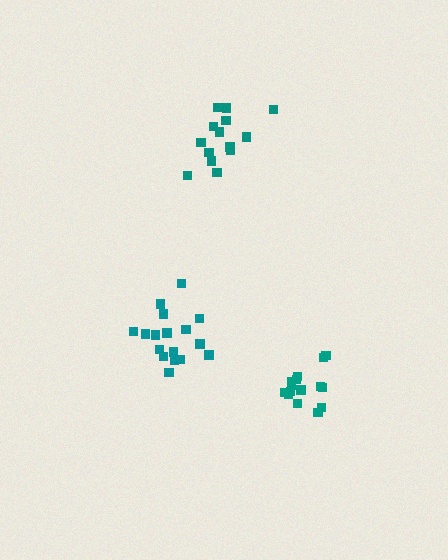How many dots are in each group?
Group 1: 17 dots, Group 2: 15 dots, Group 3: 14 dots (46 total).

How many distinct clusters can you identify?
There are 3 distinct clusters.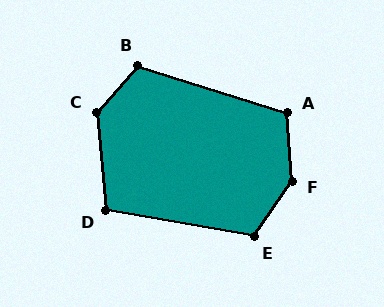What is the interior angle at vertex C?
Approximately 134 degrees (obtuse).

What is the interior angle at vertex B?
Approximately 113 degrees (obtuse).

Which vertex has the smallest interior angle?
D, at approximately 105 degrees.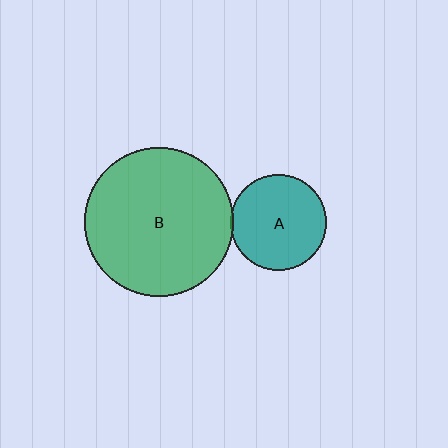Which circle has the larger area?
Circle B (green).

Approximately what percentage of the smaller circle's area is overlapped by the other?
Approximately 5%.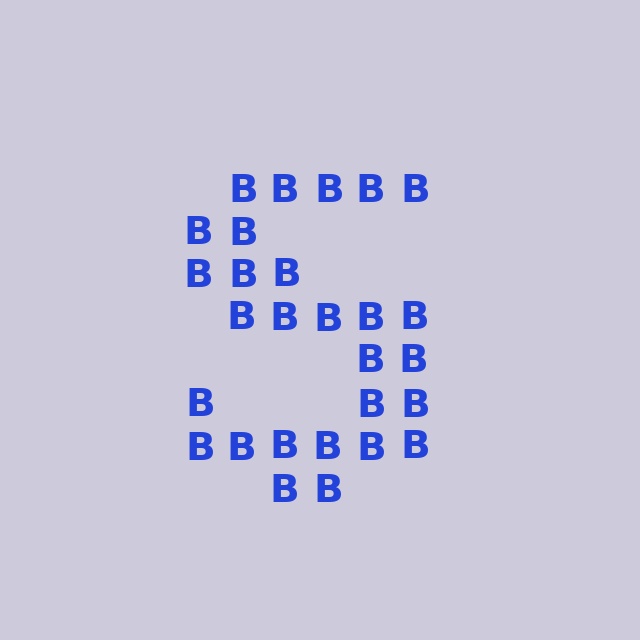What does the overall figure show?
The overall figure shows the letter S.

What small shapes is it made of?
It is made of small letter B's.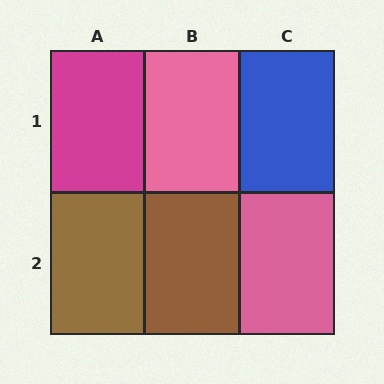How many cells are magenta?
1 cell is magenta.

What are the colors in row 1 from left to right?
Magenta, pink, blue.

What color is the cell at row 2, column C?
Pink.